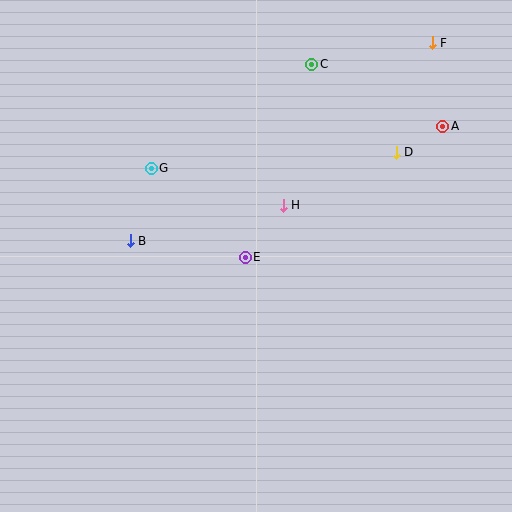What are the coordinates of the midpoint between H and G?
The midpoint between H and G is at (217, 187).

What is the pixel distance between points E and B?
The distance between E and B is 116 pixels.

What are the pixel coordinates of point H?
Point H is at (283, 205).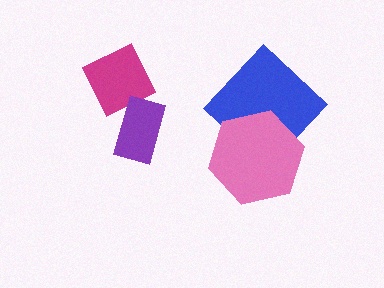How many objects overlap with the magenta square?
0 objects overlap with the magenta square.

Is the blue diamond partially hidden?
Yes, it is partially covered by another shape.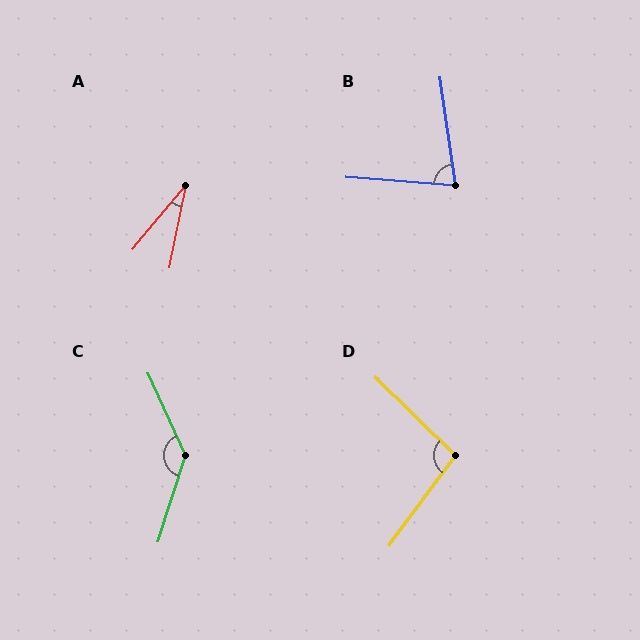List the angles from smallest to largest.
A (28°), B (77°), D (98°), C (138°).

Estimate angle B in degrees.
Approximately 77 degrees.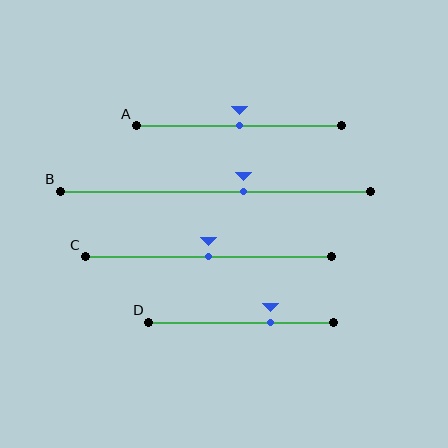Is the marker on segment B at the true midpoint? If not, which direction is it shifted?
No, the marker on segment B is shifted to the right by about 9% of the segment length.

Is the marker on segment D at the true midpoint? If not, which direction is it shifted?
No, the marker on segment D is shifted to the right by about 16% of the segment length.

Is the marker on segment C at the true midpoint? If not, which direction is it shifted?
Yes, the marker on segment C is at the true midpoint.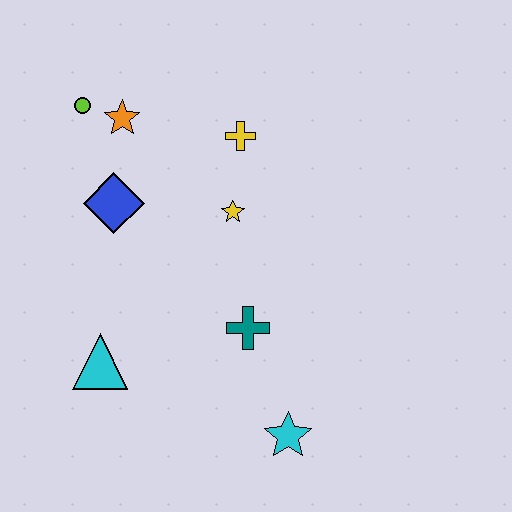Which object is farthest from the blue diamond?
The cyan star is farthest from the blue diamond.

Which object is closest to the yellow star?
The yellow cross is closest to the yellow star.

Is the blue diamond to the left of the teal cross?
Yes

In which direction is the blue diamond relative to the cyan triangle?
The blue diamond is above the cyan triangle.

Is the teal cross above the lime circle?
No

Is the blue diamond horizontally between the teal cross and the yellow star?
No